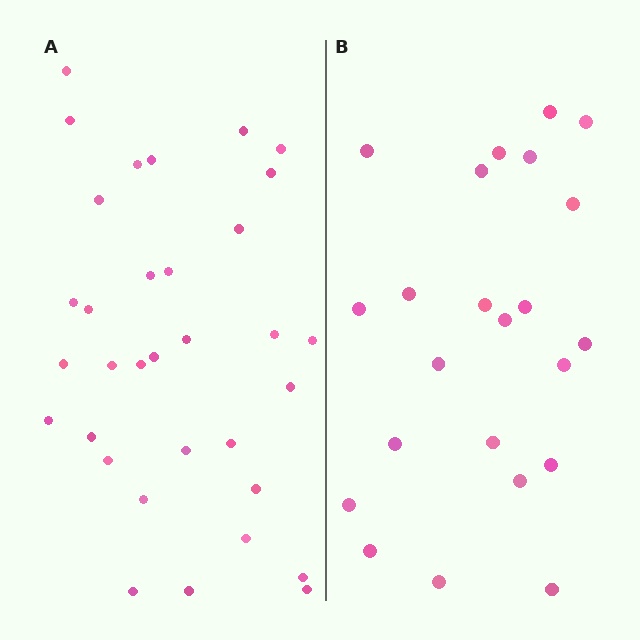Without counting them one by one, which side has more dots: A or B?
Region A (the left region) has more dots.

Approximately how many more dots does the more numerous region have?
Region A has roughly 10 or so more dots than region B.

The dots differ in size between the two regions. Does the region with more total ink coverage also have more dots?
No. Region B has more total ink coverage because its dots are larger, but region A actually contains more individual dots. Total area can be misleading — the number of items is what matters here.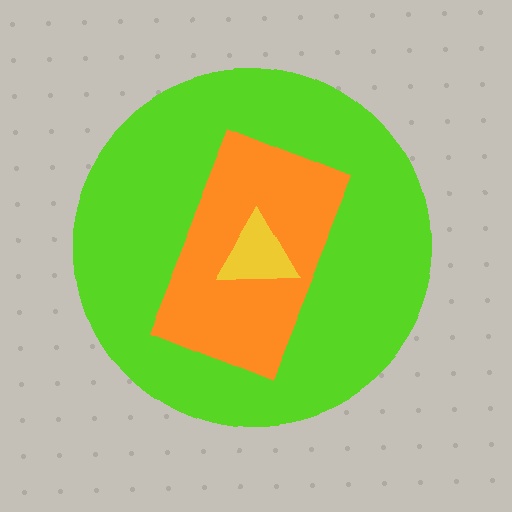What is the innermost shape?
The yellow triangle.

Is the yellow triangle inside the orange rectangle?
Yes.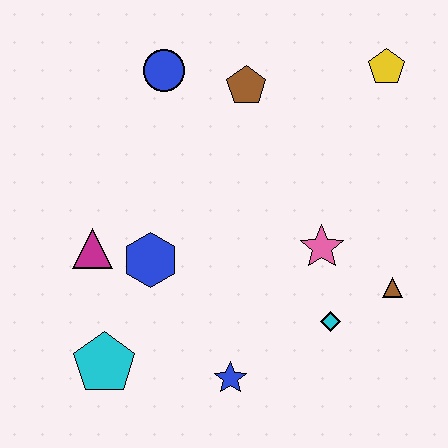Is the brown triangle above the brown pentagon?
No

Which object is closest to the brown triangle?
The cyan diamond is closest to the brown triangle.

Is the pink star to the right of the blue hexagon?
Yes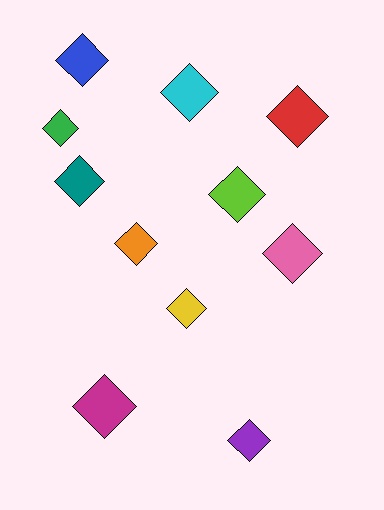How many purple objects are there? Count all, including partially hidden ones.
There is 1 purple object.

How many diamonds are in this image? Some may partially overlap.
There are 11 diamonds.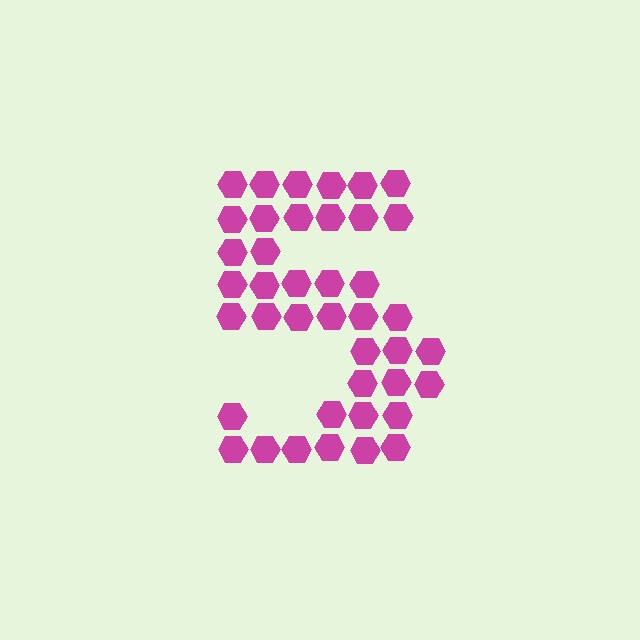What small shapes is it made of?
It is made of small hexagons.